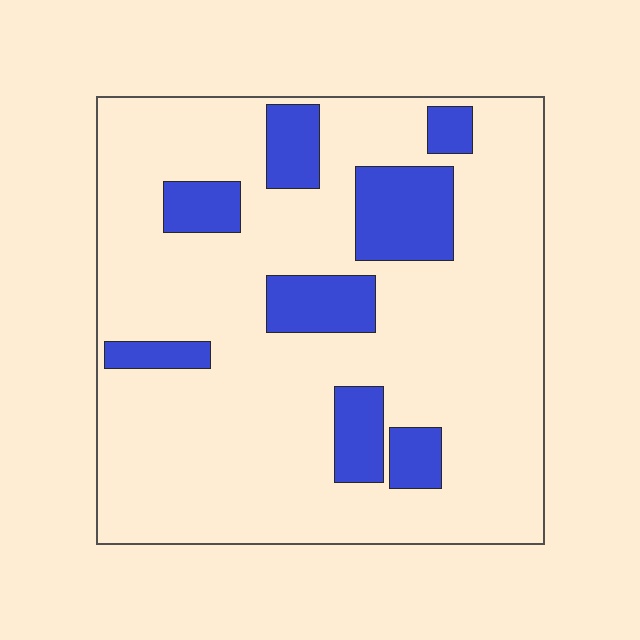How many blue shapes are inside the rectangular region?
8.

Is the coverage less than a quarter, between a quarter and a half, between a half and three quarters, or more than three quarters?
Less than a quarter.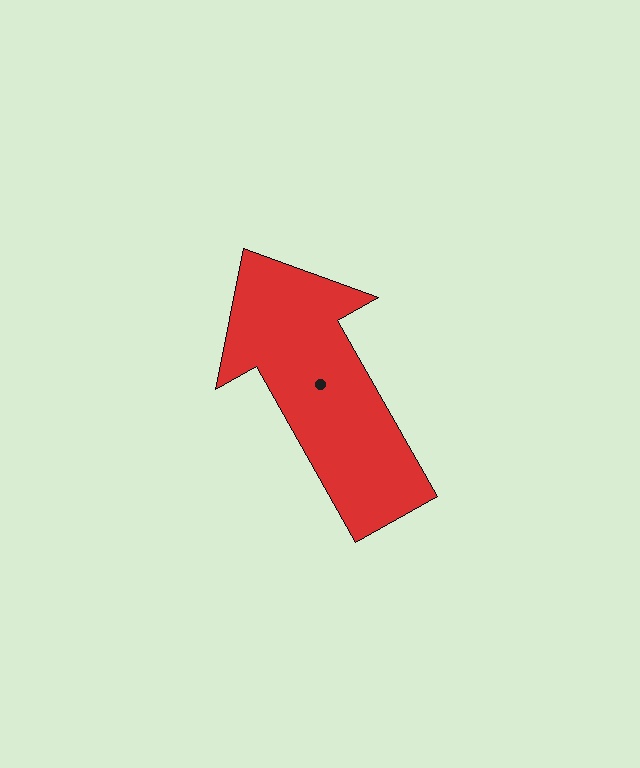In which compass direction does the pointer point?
Northwest.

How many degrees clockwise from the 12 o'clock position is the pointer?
Approximately 331 degrees.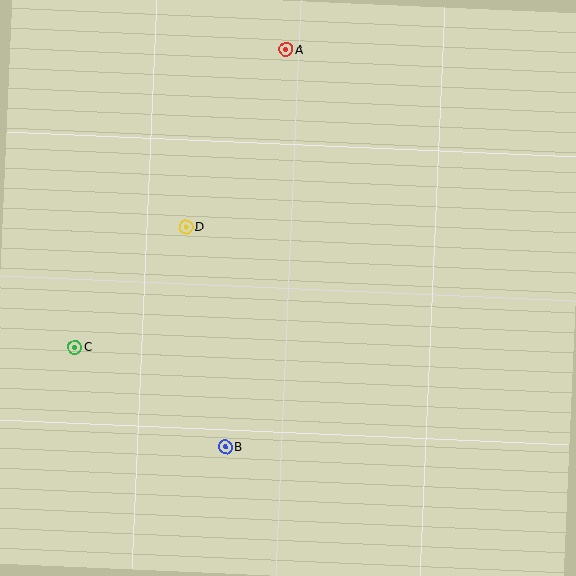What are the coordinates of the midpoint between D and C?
The midpoint between D and C is at (130, 287).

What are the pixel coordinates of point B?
Point B is at (225, 447).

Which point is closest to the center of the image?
Point D at (186, 227) is closest to the center.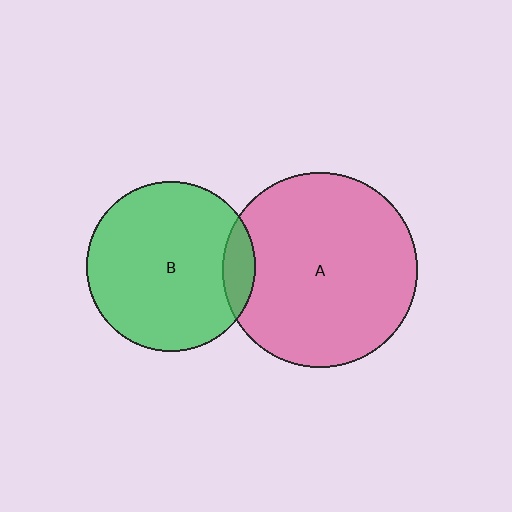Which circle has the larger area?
Circle A (pink).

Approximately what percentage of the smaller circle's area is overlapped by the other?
Approximately 10%.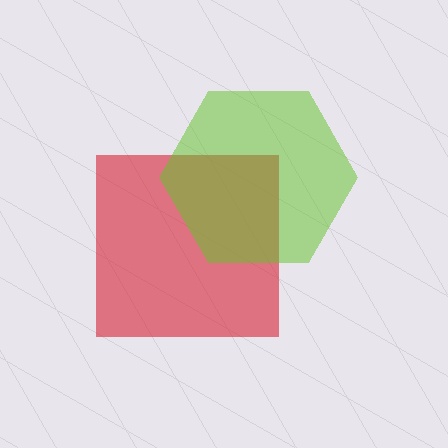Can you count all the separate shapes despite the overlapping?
Yes, there are 2 separate shapes.